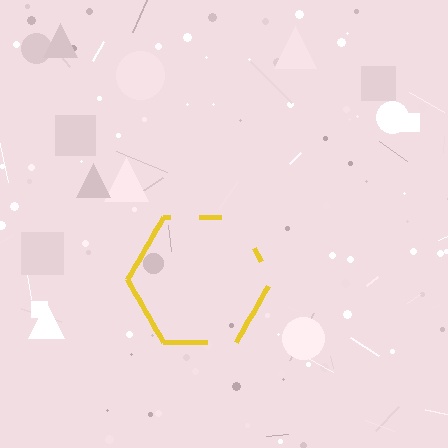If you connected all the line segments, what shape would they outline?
They would outline a hexagon.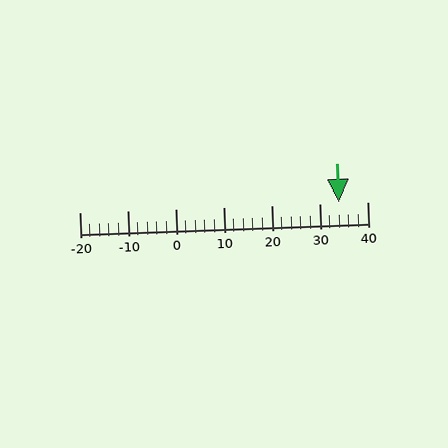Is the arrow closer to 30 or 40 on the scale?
The arrow is closer to 30.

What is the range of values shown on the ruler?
The ruler shows values from -20 to 40.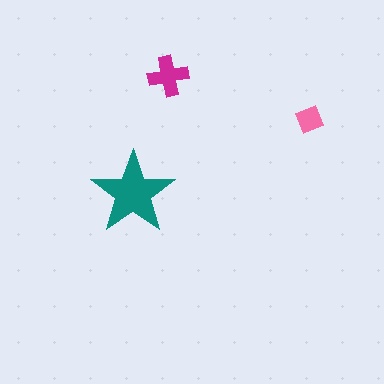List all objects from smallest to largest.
The pink diamond, the magenta cross, the teal star.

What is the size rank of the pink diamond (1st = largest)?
3rd.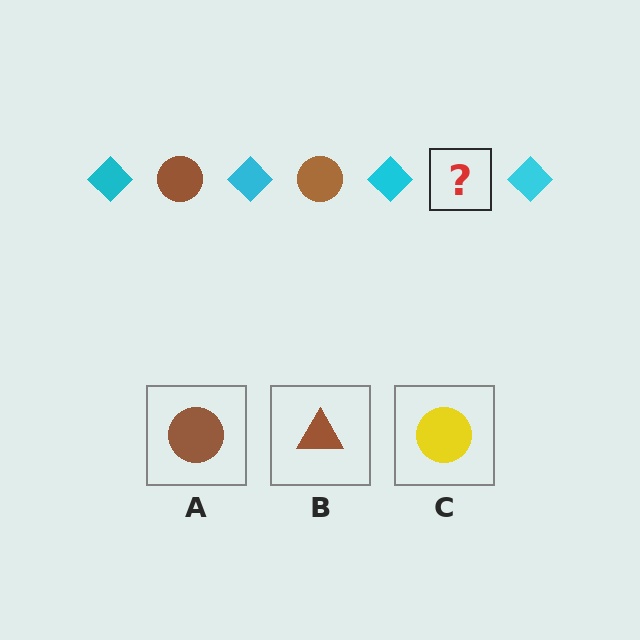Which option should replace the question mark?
Option A.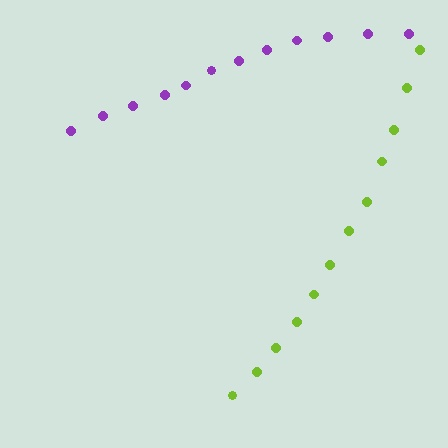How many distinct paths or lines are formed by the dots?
There are 2 distinct paths.